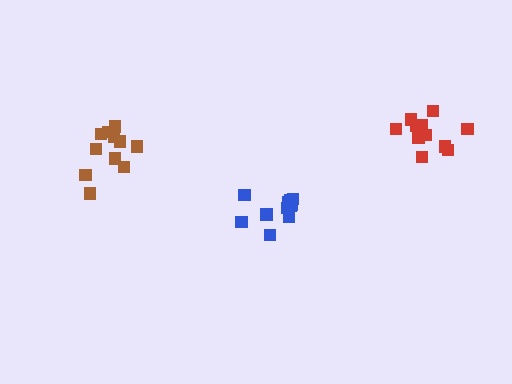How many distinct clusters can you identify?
There are 3 distinct clusters.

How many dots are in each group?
Group 1: 11 dots, Group 2: 12 dots, Group 3: 11 dots (34 total).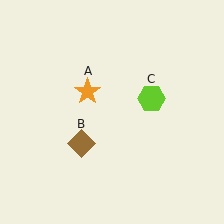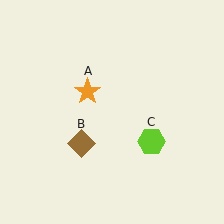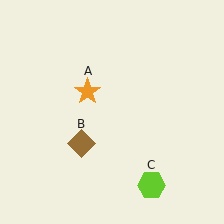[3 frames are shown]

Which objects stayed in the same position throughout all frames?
Orange star (object A) and brown diamond (object B) remained stationary.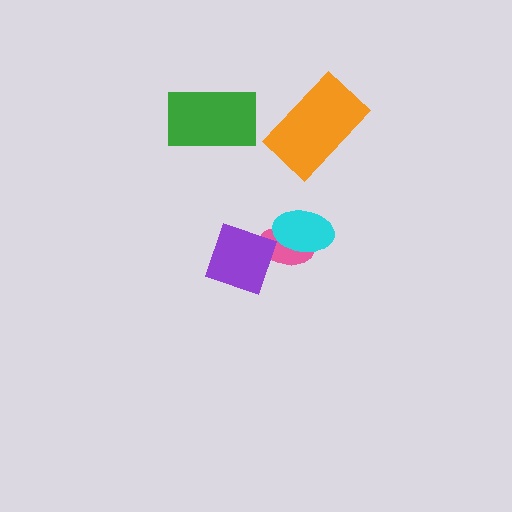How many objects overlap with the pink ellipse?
2 objects overlap with the pink ellipse.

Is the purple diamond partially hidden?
No, no other shape covers it.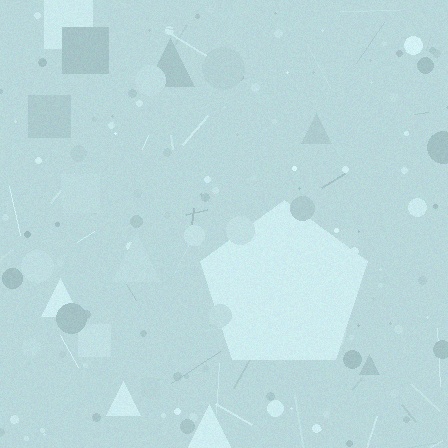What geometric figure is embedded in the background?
A pentagon is embedded in the background.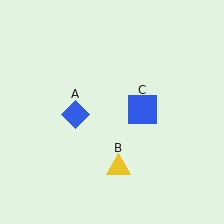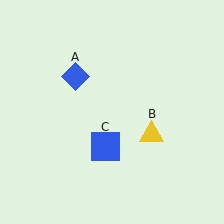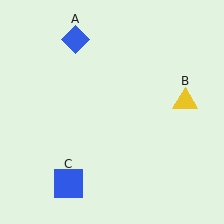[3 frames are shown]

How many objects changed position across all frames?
3 objects changed position: blue diamond (object A), yellow triangle (object B), blue square (object C).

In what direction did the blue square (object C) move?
The blue square (object C) moved down and to the left.